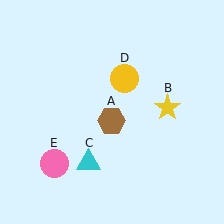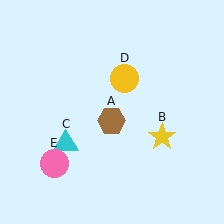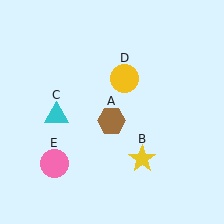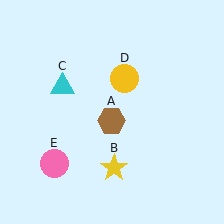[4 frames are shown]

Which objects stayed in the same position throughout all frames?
Brown hexagon (object A) and yellow circle (object D) and pink circle (object E) remained stationary.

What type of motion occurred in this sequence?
The yellow star (object B), cyan triangle (object C) rotated clockwise around the center of the scene.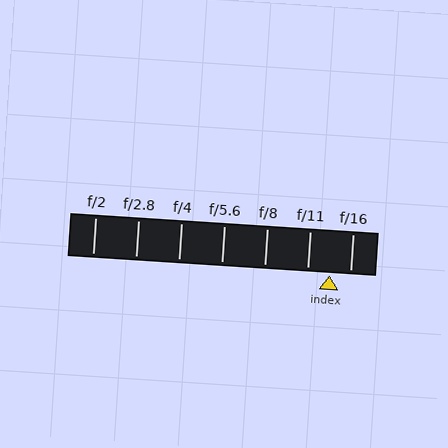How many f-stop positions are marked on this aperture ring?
There are 7 f-stop positions marked.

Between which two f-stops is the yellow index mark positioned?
The index mark is between f/11 and f/16.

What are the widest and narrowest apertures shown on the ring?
The widest aperture shown is f/2 and the narrowest is f/16.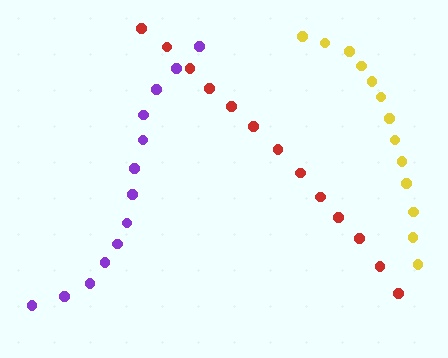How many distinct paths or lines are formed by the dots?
There are 3 distinct paths.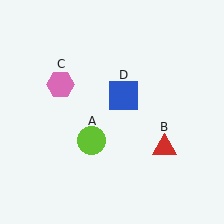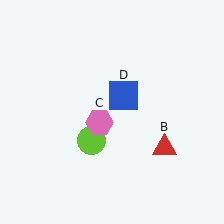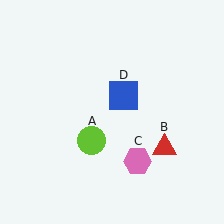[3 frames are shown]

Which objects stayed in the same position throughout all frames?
Lime circle (object A) and red triangle (object B) and blue square (object D) remained stationary.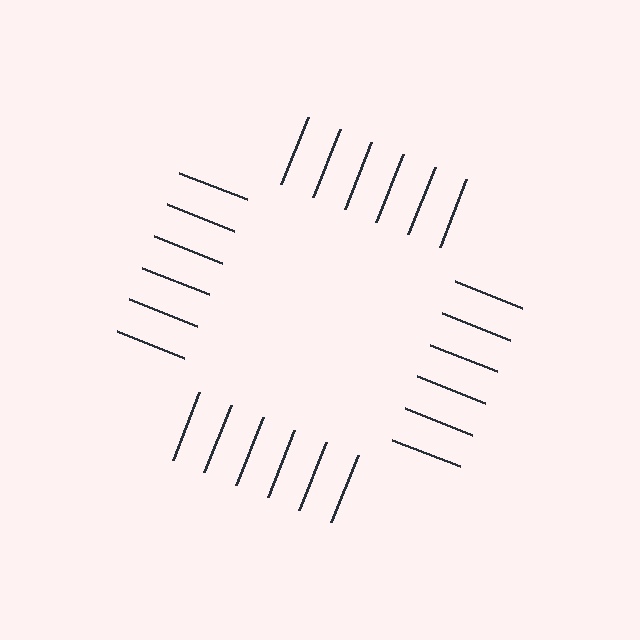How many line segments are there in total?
24 — 6 along each of the 4 edges.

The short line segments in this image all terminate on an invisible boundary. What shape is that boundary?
An illusory square — the line segments terminate on its edges but no continuous stroke is drawn.